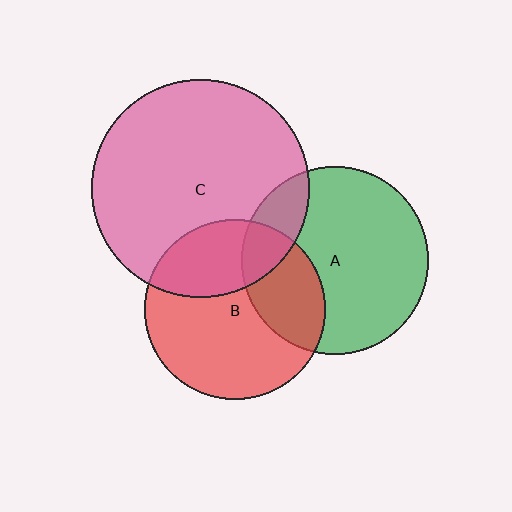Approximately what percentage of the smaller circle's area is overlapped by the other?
Approximately 30%.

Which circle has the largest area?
Circle C (pink).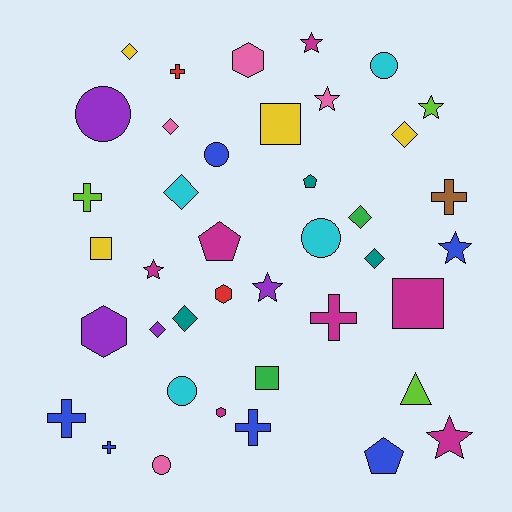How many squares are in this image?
There are 4 squares.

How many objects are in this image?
There are 40 objects.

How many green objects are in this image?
There are 2 green objects.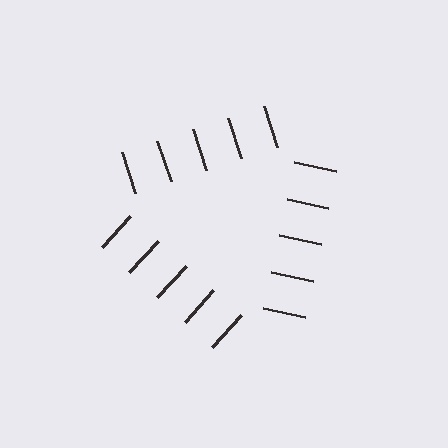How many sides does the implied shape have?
3 sides — the line-ends trace a triangle.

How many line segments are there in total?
15 — 5 along each of the 3 edges.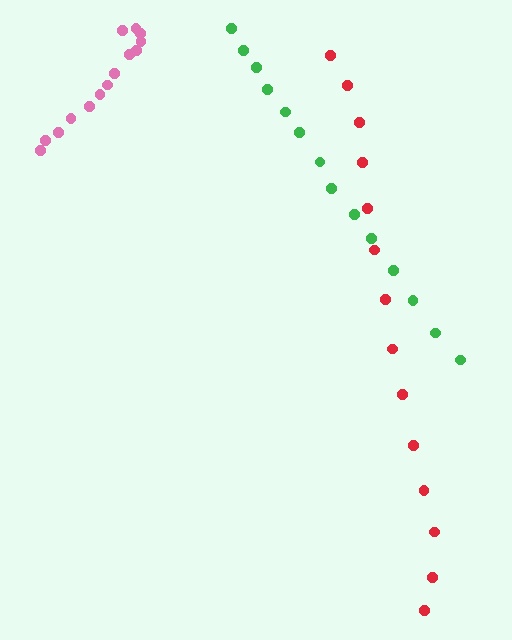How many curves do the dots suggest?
There are 3 distinct paths.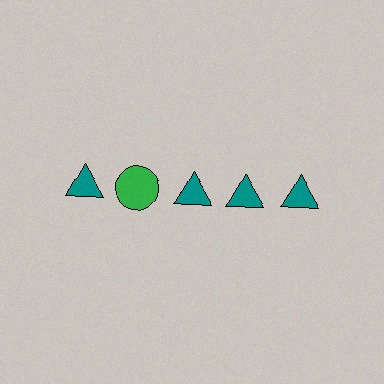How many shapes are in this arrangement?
There are 5 shapes arranged in a grid pattern.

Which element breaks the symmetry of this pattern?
The green circle in the top row, second from left column breaks the symmetry. All other shapes are teal triangles.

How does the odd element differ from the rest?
It differs in both color (green instead of teal) and shape (circle instead of triangle).